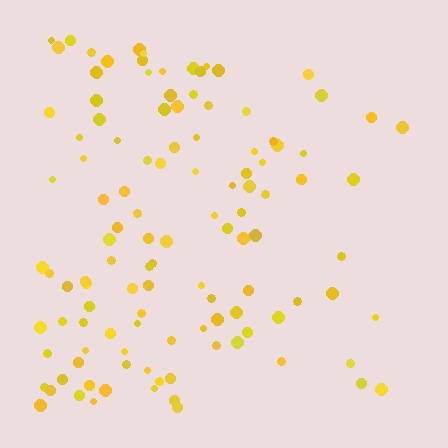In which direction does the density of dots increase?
From right to left, with the left side densest.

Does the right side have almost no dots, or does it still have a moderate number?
Still a moderate number, just noticeably fewer than the left.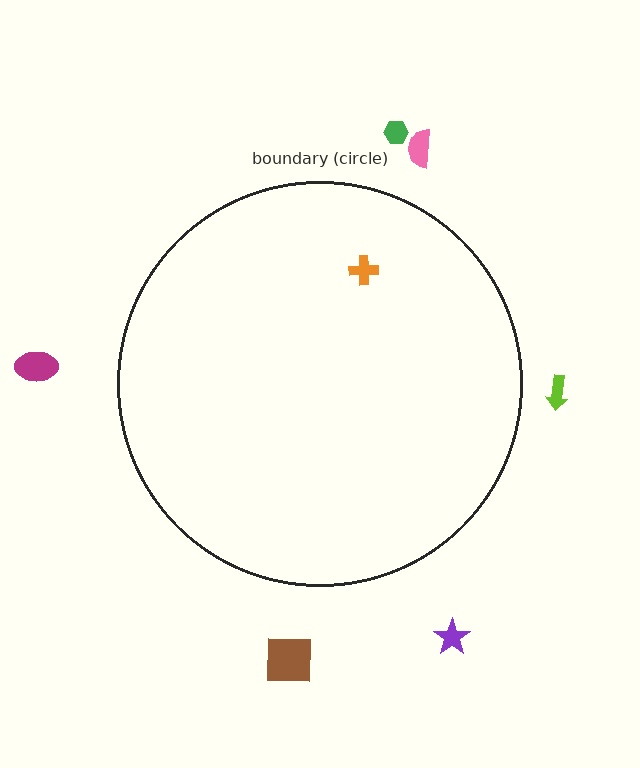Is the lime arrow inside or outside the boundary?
Outside.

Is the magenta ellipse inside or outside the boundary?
Outside.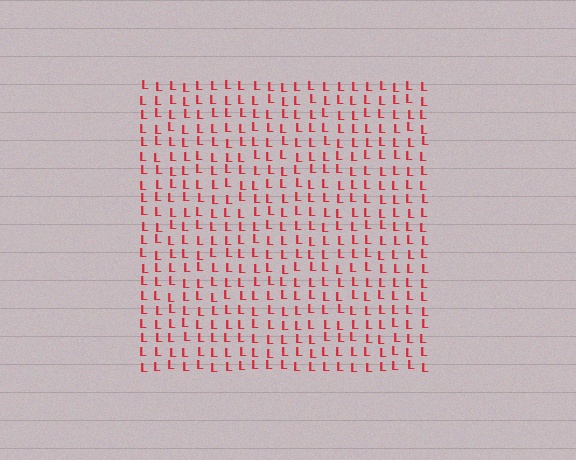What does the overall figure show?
The overall figure shows a square.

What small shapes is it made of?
It is made of small letter L's.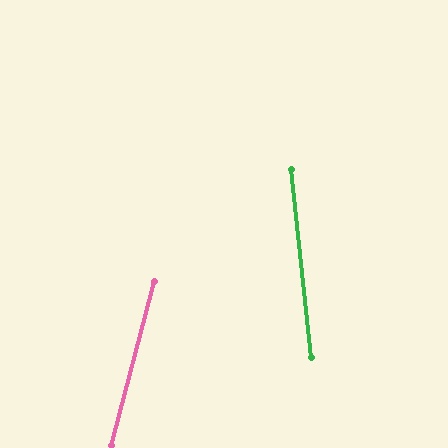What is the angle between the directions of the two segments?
Approximately 21 degrees.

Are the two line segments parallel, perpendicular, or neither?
Neither parallel nor perpendicular — they differ by about 21°.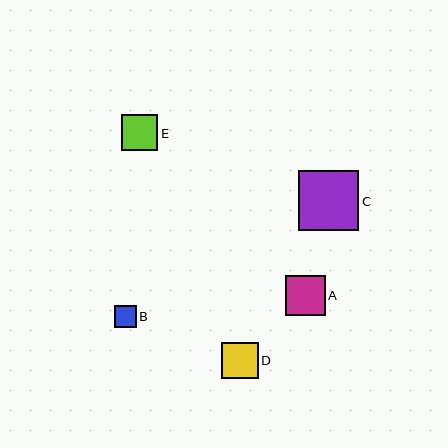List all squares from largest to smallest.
From largest to smallest: C, A, D, E, B.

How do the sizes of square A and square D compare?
Square A and square D are approximately the same size.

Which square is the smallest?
Square B is the smallest with a size of approximately 22 pixels.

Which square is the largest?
Square C is the largest with a size of approximately 60 pixels.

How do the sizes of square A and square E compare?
Square A and square E are approximately the same size.